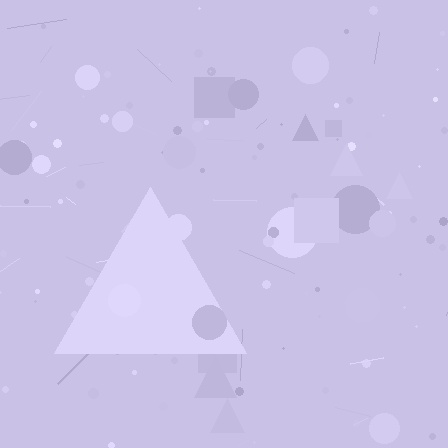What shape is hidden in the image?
A triangle is hidden in the image.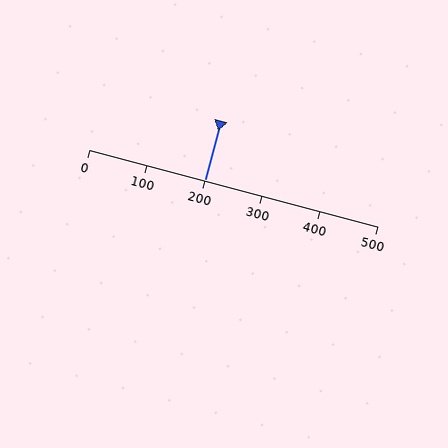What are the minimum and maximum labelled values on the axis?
The axis runs from 0 to 500.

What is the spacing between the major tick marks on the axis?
The major ticks are spaced 100 apart.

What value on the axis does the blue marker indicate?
The marker indicates approximately 200.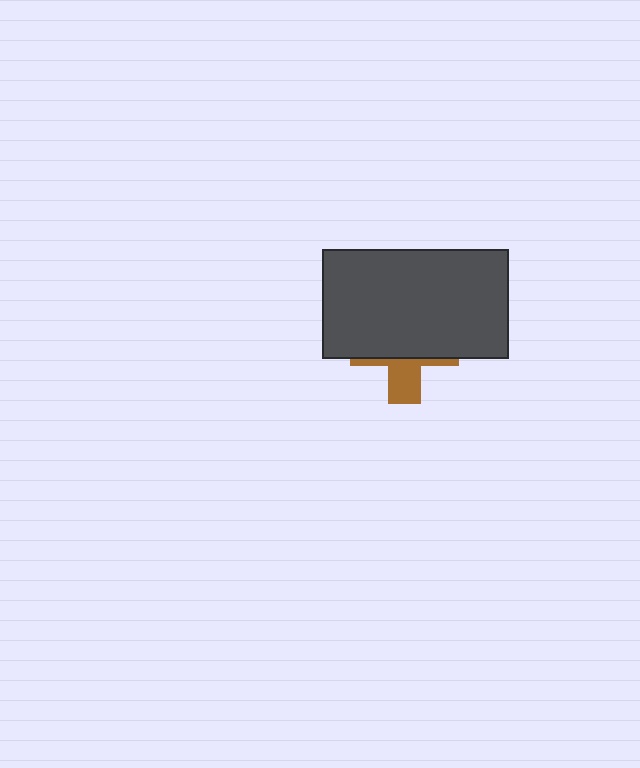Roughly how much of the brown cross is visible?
A small part of it is visible (roughly 32%).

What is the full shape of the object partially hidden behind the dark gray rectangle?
The partially hidden object is a brown cross.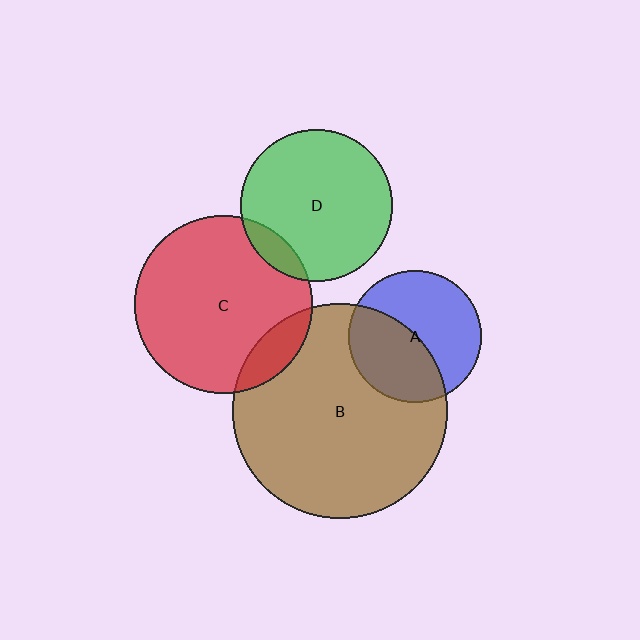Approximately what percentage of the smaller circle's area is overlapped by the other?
Approximately 45%.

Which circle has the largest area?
Circle B (brown).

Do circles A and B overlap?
Yes.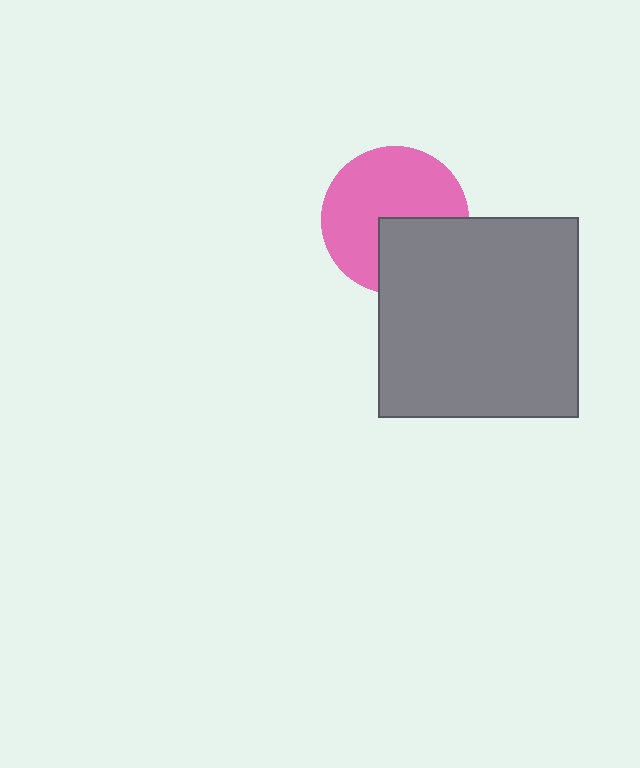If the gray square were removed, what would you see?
You would see the complete pink circle.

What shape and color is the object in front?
The object in front is a gray square.